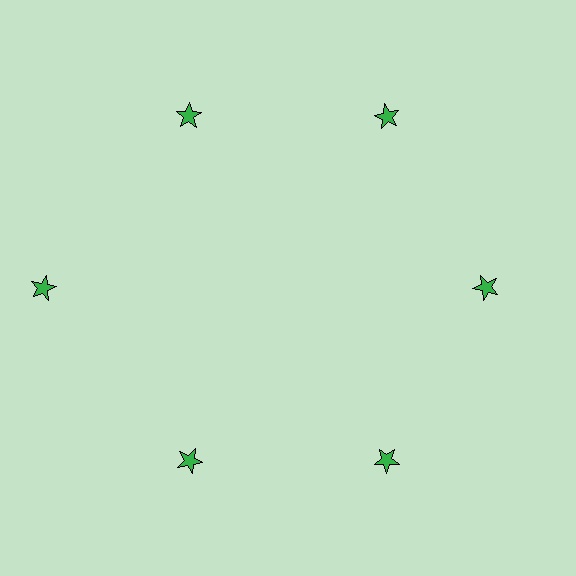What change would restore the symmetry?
The symmetry would be restored by moving it inward, back onto the ring so that all 6 stars sit at equal angles and equal distance from the center.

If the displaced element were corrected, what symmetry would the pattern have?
It would have 6-fold rotational symmetry — the pattern would map onto itself every 60 degrees.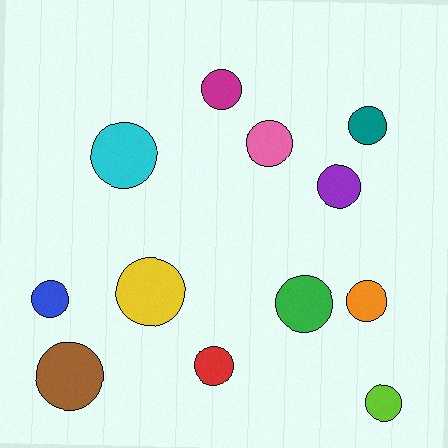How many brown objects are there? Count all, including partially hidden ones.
There is 1 brown object.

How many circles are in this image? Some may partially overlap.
There are 12 circles.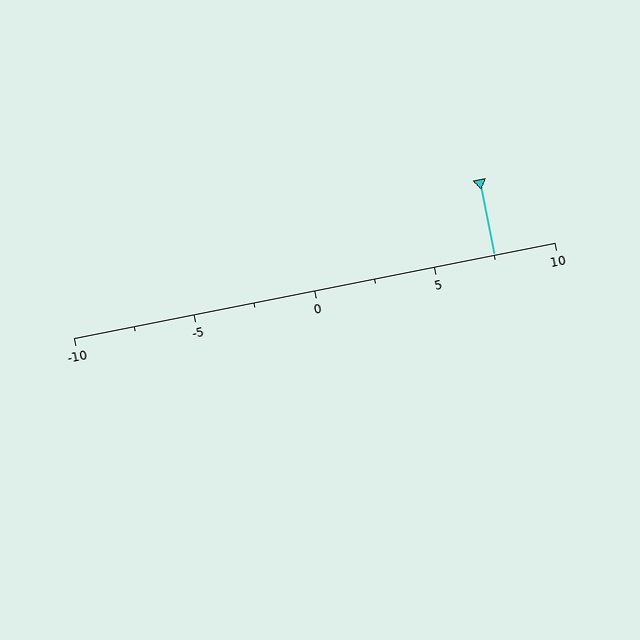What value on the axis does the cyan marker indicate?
The marker indicates approximately 7.5.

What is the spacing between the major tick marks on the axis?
The major ticks are spaced 5 apart.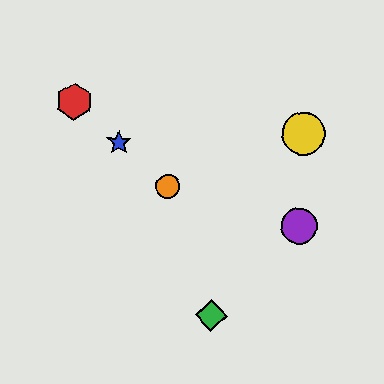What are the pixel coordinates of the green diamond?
The green diamond is at (212, 315).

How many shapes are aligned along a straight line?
3 shapes (the red hexagon, the blue star, the orange circle) are aligned along a straight line.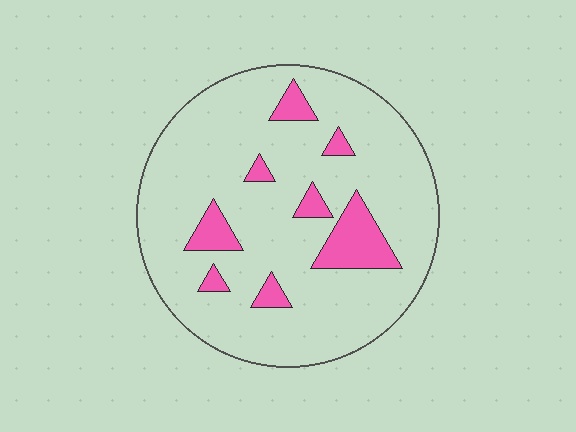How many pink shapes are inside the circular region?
8.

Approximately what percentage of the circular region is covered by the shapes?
Approximately 15%.